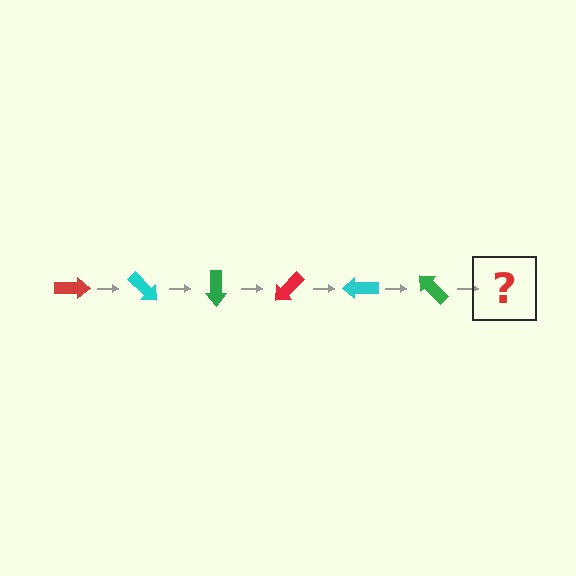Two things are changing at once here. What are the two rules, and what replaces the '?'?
The two rules are that it rotates 45 degrees each step and the color cycles through red, cyan, and green. The '?' should be a red arrow, rotated 270 degrees from the start.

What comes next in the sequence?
The next element should be a red arrow, rotated 270 degrees from the start.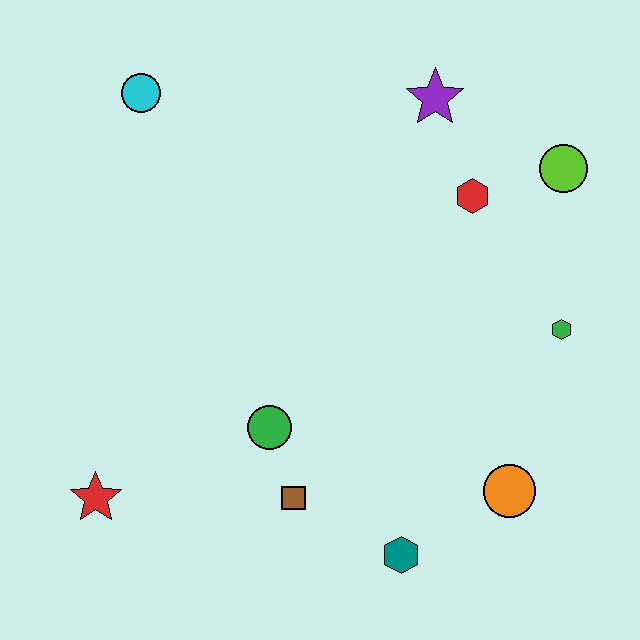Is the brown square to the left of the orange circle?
Yes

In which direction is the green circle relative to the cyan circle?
The green circle is below the cyan circle.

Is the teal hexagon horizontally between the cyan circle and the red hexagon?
Yes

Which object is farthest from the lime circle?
The red star is farthest from the lime circle.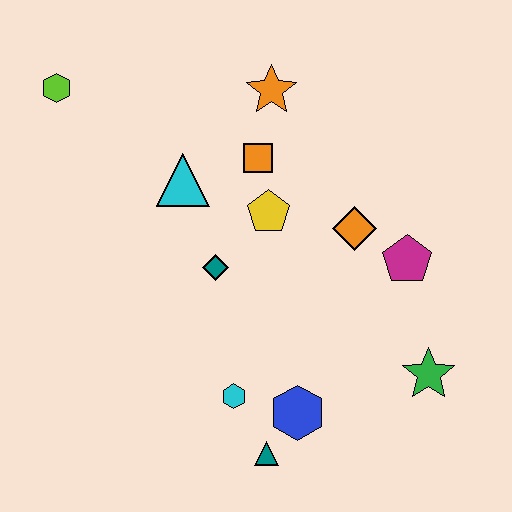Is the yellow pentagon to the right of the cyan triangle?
Yes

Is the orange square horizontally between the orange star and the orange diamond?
No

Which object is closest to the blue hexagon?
The teal triangle is closest to the blue hexagon.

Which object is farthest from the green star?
The lime hexagon is farthest from the green star.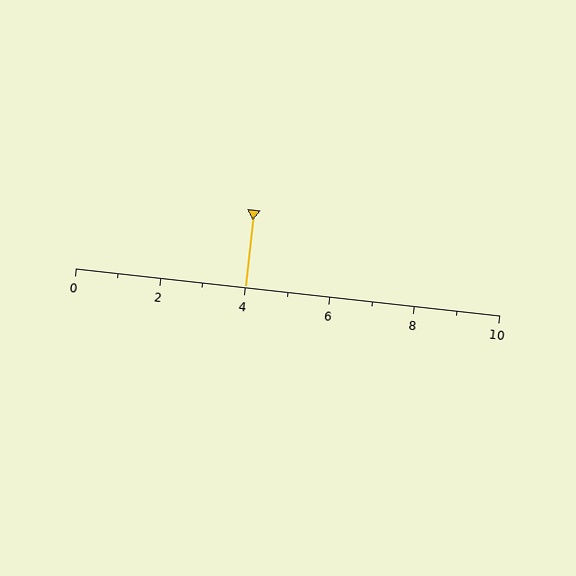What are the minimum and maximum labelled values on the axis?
The axis runs from 0 to 10.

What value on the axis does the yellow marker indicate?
The marker indicates approximately 4.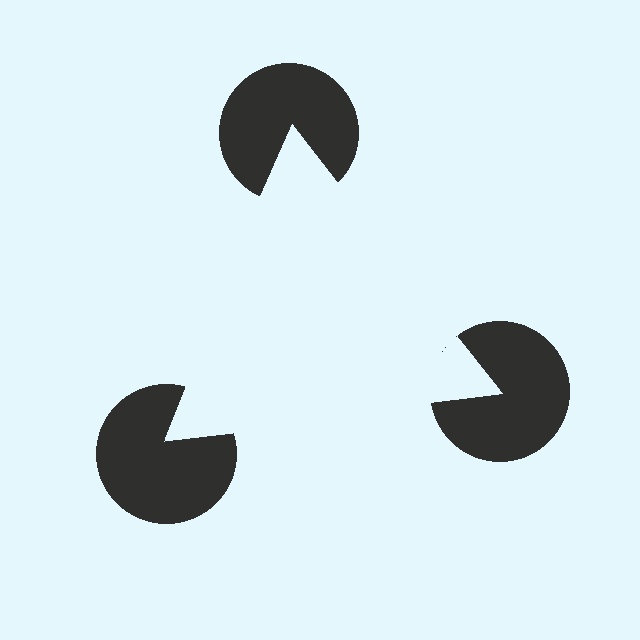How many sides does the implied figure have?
3 sides.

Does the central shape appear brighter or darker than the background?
It typically appears slightly brighter than the background, even though no actual brightness change is drawn.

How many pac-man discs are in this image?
There are 3 — one at each vertex of the illusory triangle.